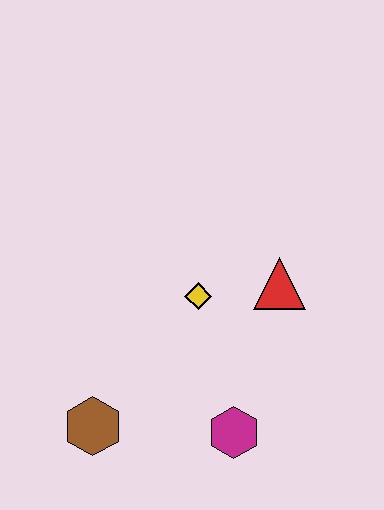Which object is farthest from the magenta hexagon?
The red triangle is farthest from the magenta hexagon.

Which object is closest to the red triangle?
The yellow diamond is closest to the red triangle.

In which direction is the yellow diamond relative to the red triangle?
The yellow diamond is to the left of the red triangle.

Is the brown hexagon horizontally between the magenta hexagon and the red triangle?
No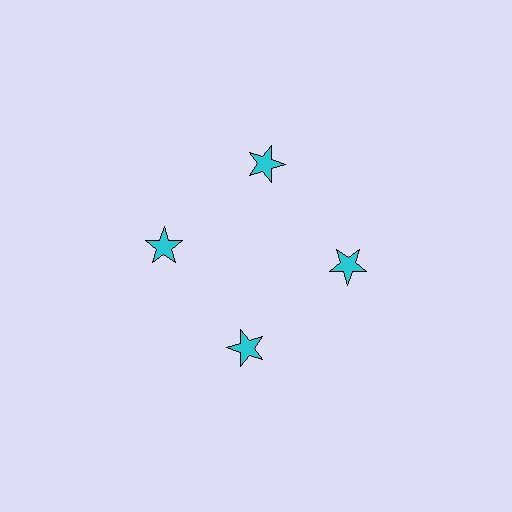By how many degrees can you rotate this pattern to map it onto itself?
The pattern maps onto itself every 90 degrees of rotation.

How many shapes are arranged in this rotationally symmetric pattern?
There are 4 shapes, arranged in 4 groups of 1.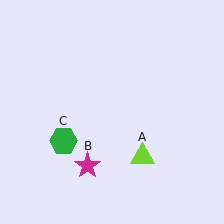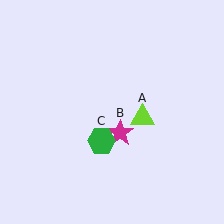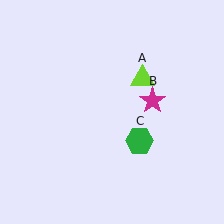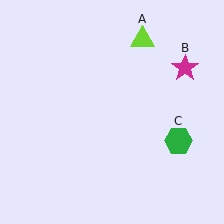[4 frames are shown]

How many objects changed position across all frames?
3 objects changed position: lime triangle (object A), magenta star (object B), green hexagon (object C).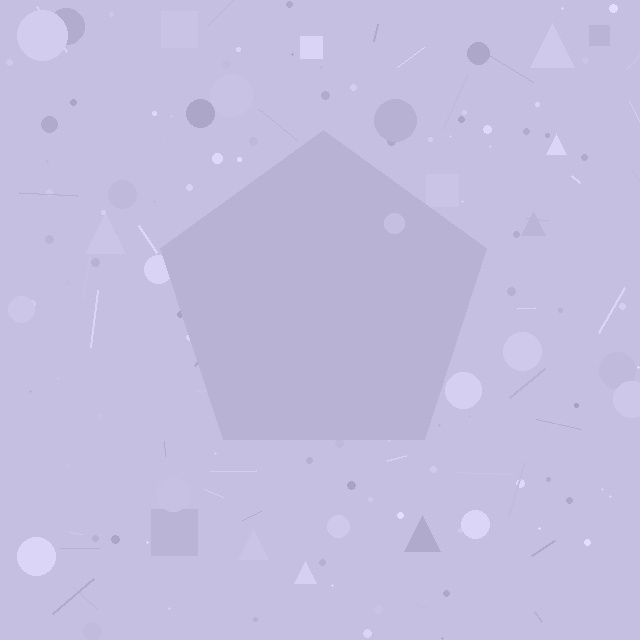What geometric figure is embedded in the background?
A pentagon is embedded in the background.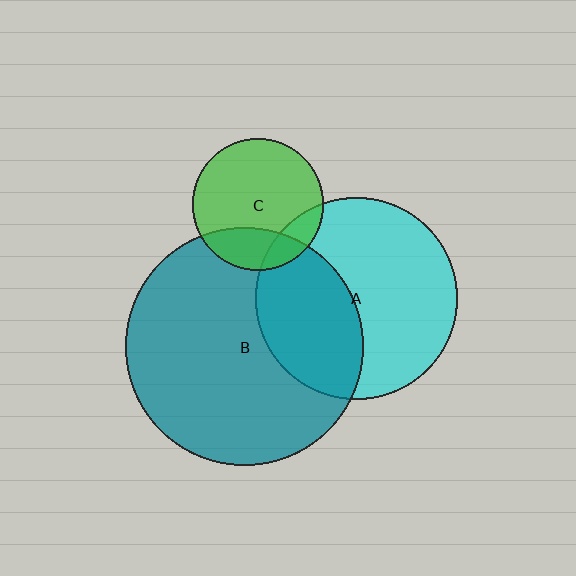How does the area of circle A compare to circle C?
Approximately 2.3 times.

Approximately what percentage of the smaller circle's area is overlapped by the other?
Approximately 15%.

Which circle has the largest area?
Circle B (teal).